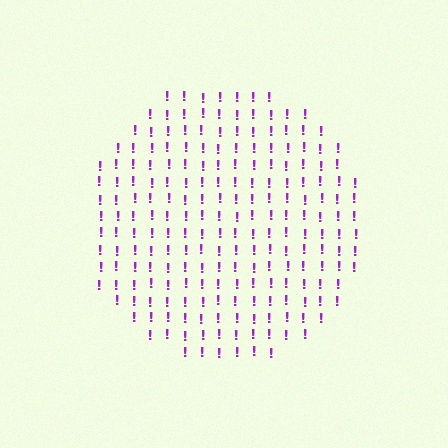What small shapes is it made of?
It is made of small exclamation marks.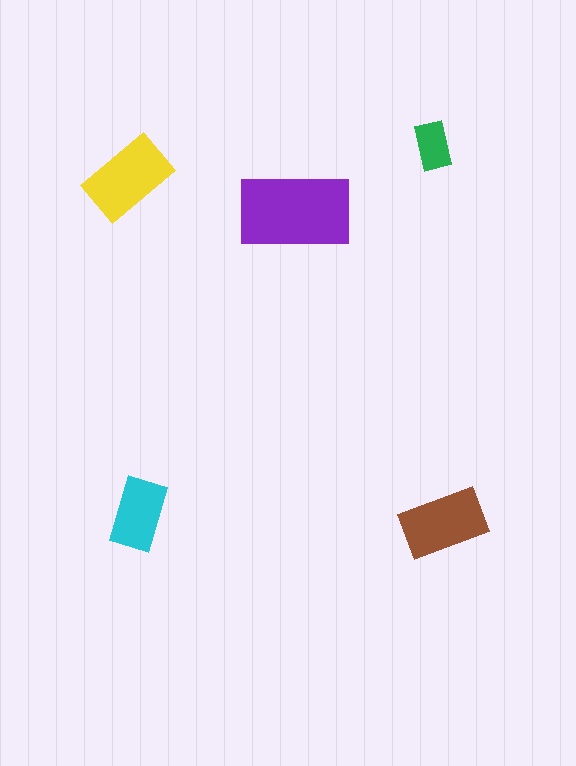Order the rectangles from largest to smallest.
the purple one, the yellow one, the brown one, the cyan one, the green one.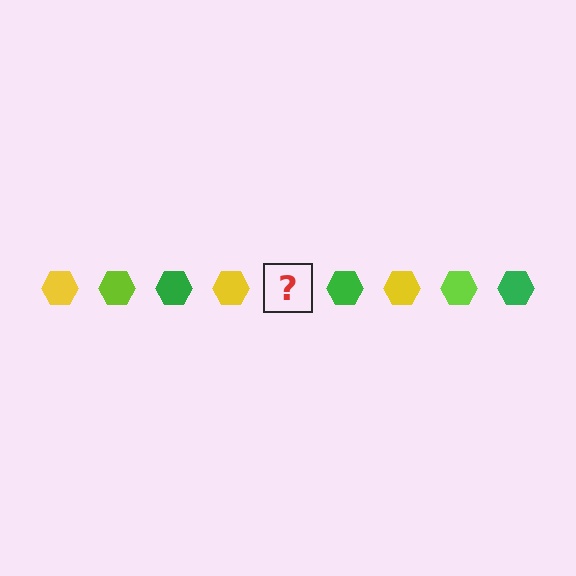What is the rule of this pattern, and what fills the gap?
The rule is that the pattern cycles through yellow, lime, green hexagons. The gap should be filled with a lime hexagon.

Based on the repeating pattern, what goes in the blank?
The blank should be a lime hexagon.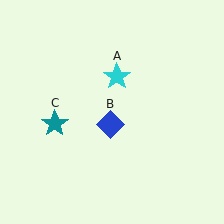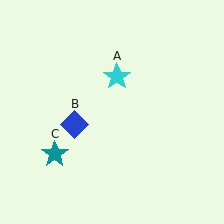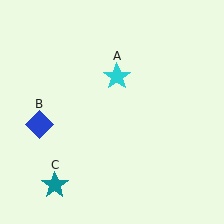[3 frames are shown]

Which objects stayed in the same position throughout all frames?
Cyan star (object A) remained stationary.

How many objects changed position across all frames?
2 objects changed position: blue diamond (object B), teal star (object C).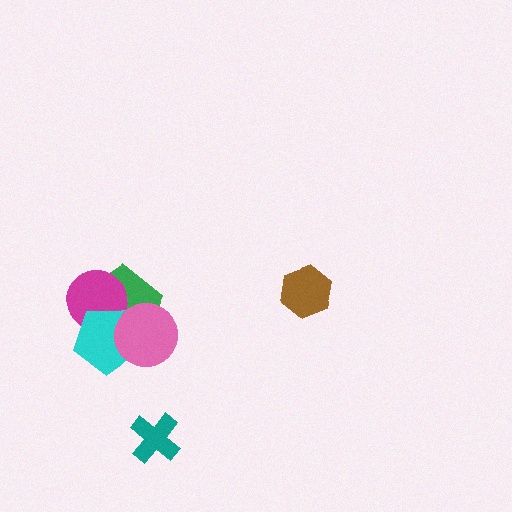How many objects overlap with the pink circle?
2 objects overlap with the pink circle.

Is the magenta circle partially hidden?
Yes, it is partially covered by another shape.